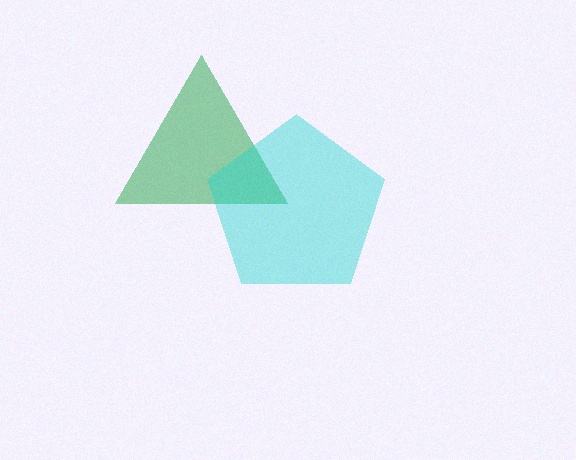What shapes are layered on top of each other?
The layered shapes are: a green triangle, a cyan pentagon.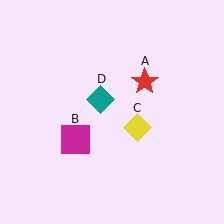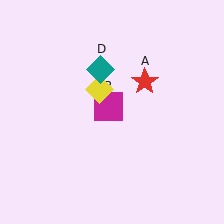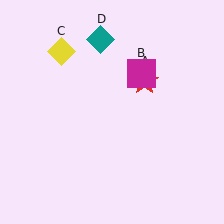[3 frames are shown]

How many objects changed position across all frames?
3 objects changed position: magenta square (object B), yellow diamond (object C), teal diamond (object D).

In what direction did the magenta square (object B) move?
The magenta square (object B) moved up and to the right.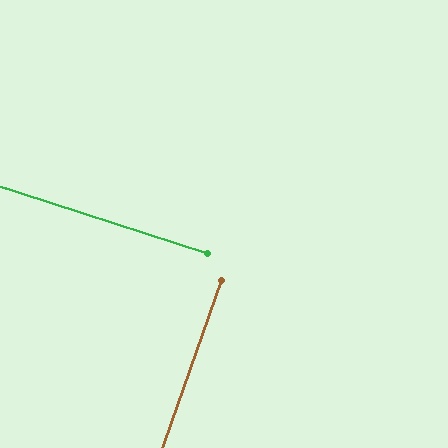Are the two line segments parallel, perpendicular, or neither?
Perpendicular — they meet at approximately 89°.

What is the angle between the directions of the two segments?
Approximately 89 degrees.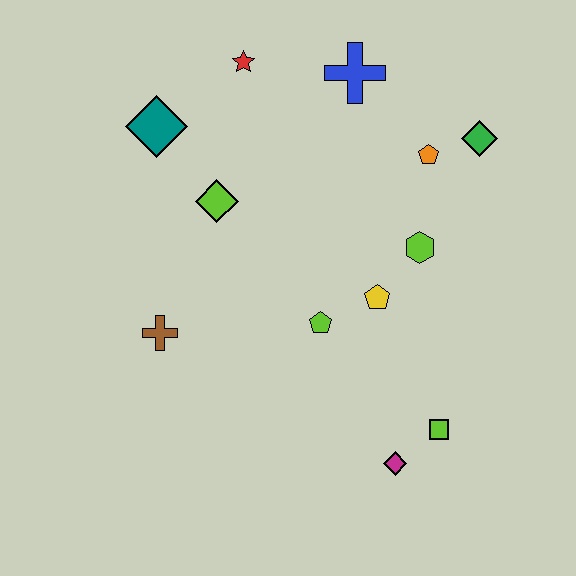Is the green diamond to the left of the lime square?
No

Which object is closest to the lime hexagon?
The yellow pentagon is closest to the lime hexagon.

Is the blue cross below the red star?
Yes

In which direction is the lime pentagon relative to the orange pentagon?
The lime pentagon is below the orange pentagon.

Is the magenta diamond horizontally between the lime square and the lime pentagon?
Yes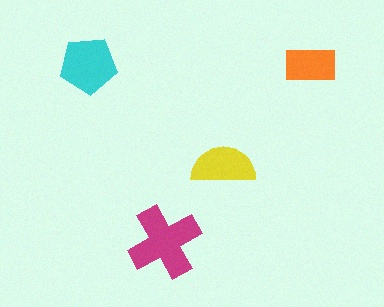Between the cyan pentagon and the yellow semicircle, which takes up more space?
The cyan pentagon.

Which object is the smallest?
The orange rectangle.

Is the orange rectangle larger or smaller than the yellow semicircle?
Smaller.